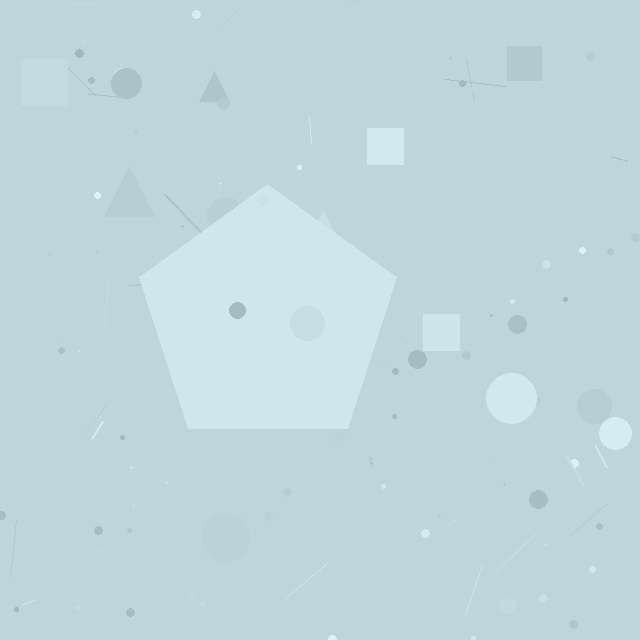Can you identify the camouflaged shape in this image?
The camouflaged shape is a pentagon.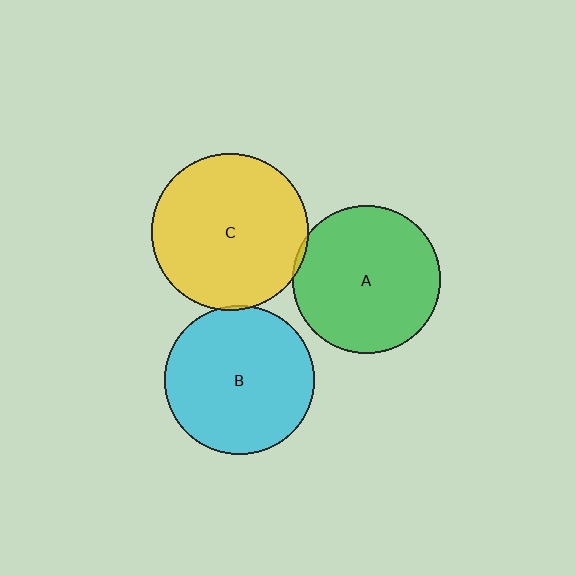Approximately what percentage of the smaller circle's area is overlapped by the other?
Approximately 5%.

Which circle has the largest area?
Circle C (yellow).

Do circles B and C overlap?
Yes.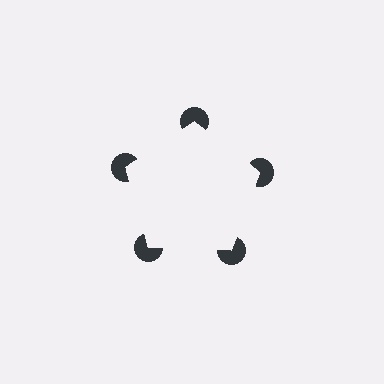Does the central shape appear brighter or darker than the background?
It typically appears slightly brighter than the background, even though no actual brightness change is drawn.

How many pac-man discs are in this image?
There are 5 — one at each vertex of the illusory pentagon.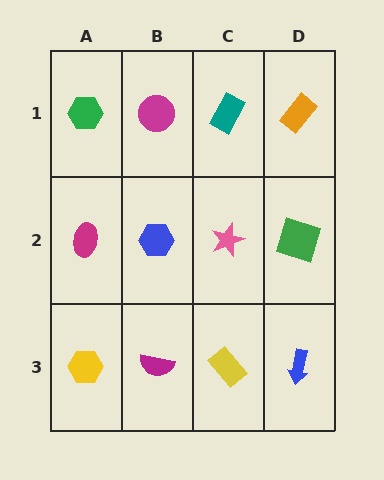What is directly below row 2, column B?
A magenta semicircle.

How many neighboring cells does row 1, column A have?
2.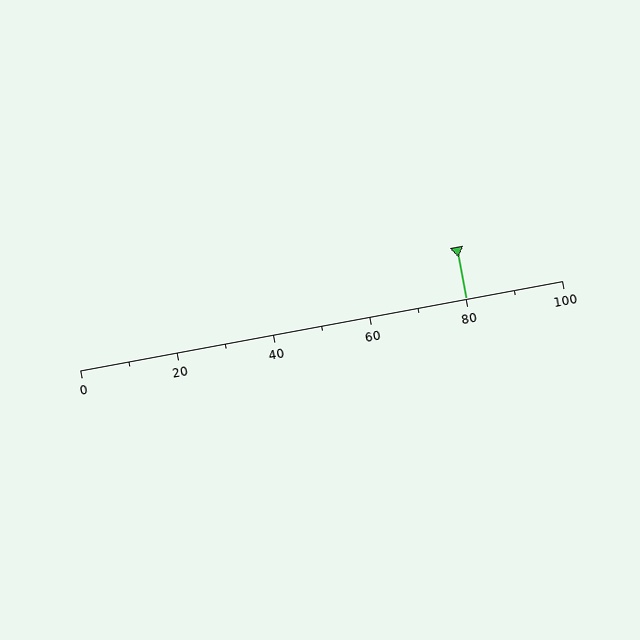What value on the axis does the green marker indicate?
The marker indicates approximately 80.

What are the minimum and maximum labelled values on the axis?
The axis runs from 0 to 100.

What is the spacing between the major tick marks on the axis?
The major ticks are spaced 20 apart.